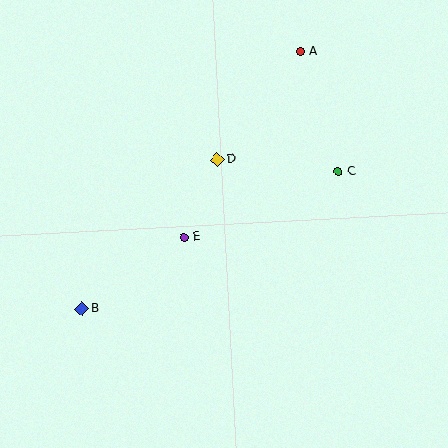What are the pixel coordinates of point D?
Point D is at (217, 160).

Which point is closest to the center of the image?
Point E at (184, 237) is closest to the center.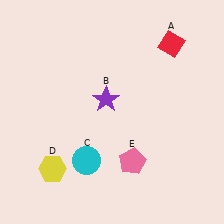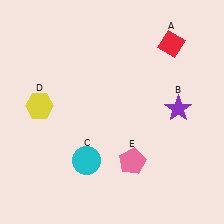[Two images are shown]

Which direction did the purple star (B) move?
The purple star (B) moved right.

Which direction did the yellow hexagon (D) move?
The yellow hexagon (D) moved up.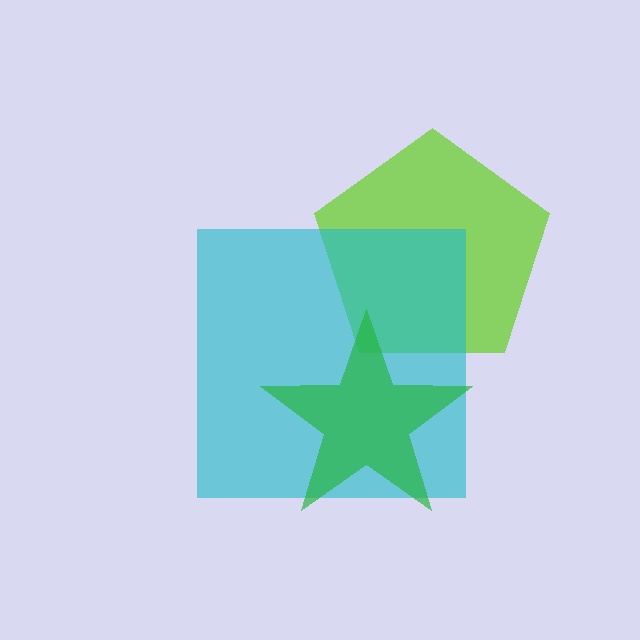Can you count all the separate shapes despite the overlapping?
Yes, there are 3 separate shapes.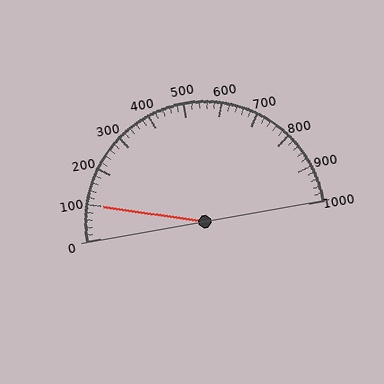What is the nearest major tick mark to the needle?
The nearest major tick mark is 100.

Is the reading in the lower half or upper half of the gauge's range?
The reading is in the lower half of the range (0 to 1000).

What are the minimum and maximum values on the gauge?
The gauge ranges from 0 to 1000.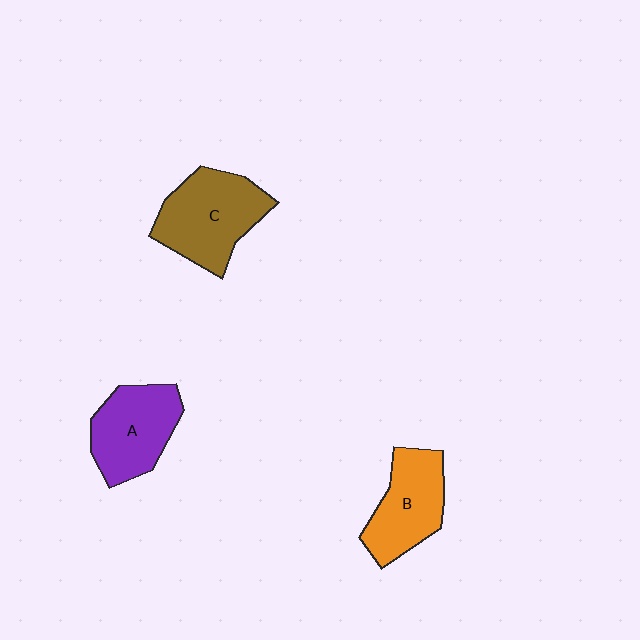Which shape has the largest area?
Shape C (brown).